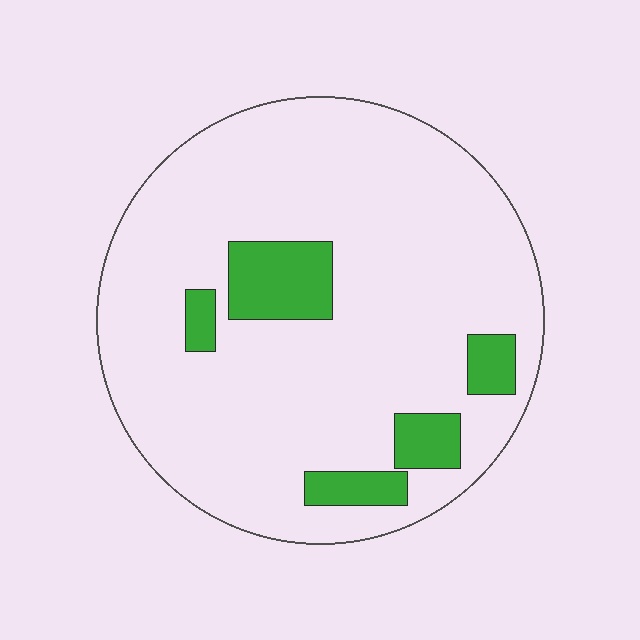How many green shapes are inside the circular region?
5.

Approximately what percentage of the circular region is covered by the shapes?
Approximately 15%.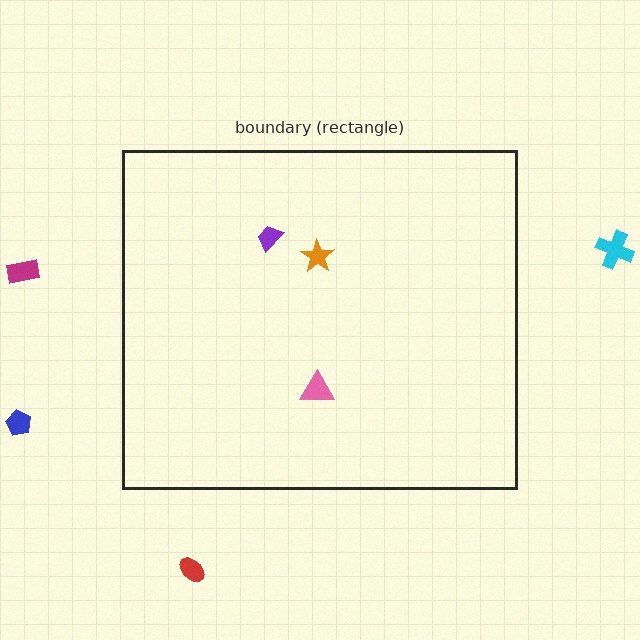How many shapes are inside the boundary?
3 inside, 4 outside.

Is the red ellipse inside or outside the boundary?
Outside.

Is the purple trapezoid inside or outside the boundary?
Inside.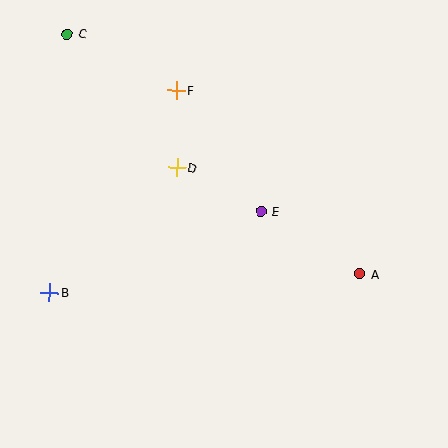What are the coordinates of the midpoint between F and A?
The midpoint between F and A is at (268, 182).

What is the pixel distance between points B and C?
The distance between B and C is 259 pixels.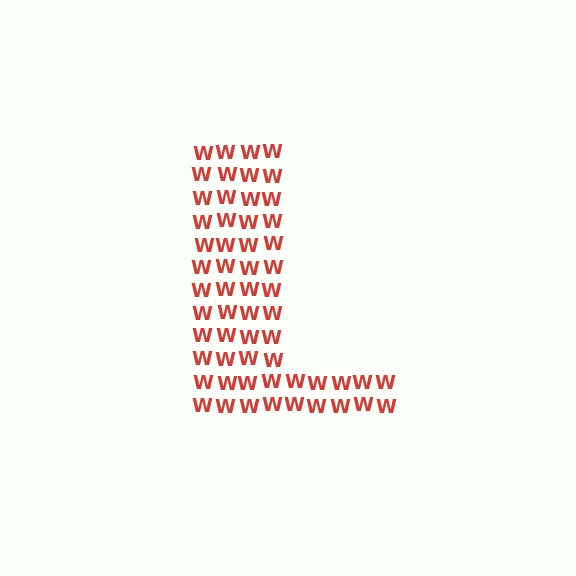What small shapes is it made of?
It is made of small letter W's.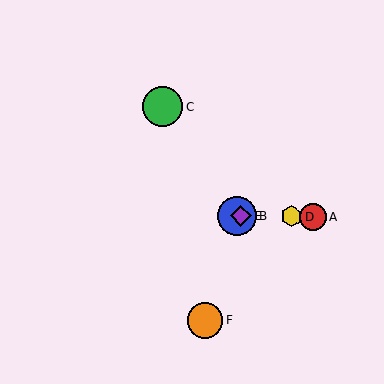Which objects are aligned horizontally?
Objects A, B, D, E are aligned horizontally.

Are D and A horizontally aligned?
Yes, both are at y≈216.